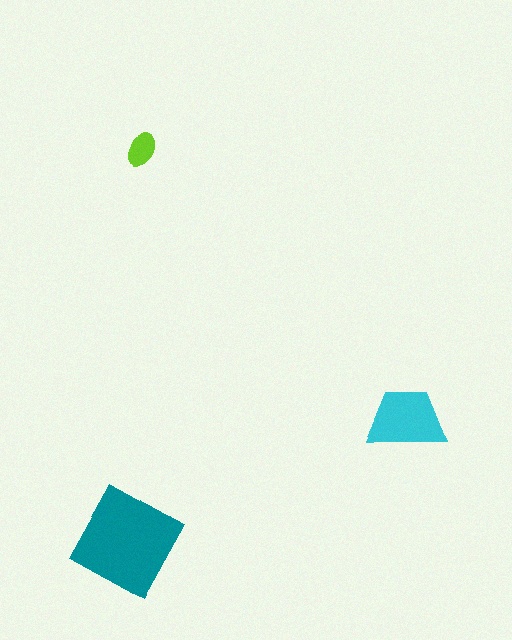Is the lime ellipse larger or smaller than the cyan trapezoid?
Smaller.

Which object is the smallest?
The lime ellipse.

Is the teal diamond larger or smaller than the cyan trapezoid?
Larger.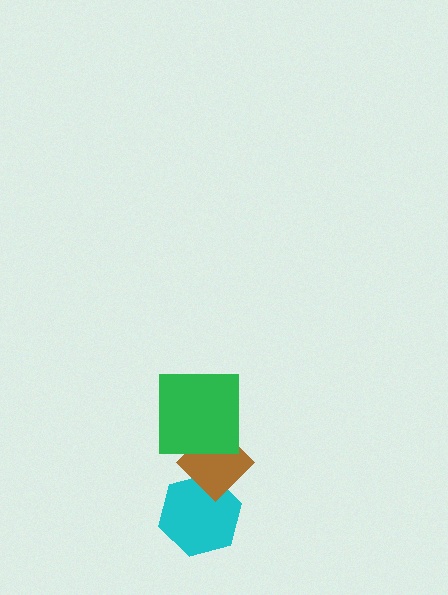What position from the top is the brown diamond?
The brown diamond is 2nd from the top.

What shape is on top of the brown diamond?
The green square is on top of the brown diamond.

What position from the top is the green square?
The green square is 1st from the top.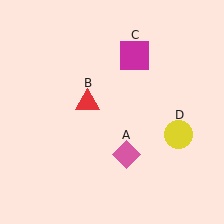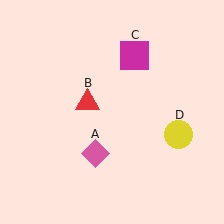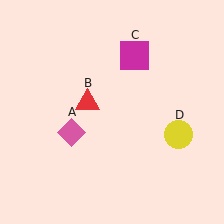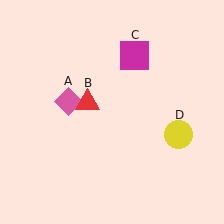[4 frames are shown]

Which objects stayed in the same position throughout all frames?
Red triangle (object B) and magenta square (object C) and yellow circle (object D) remained stationary.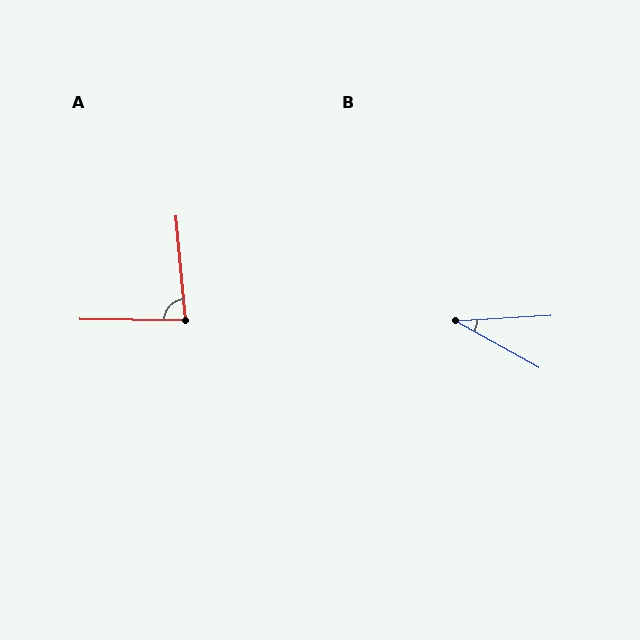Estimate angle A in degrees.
Approximately 84 degrees.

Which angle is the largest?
A, at approximately 84 degrees.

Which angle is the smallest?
B, at approximately 32 degrees.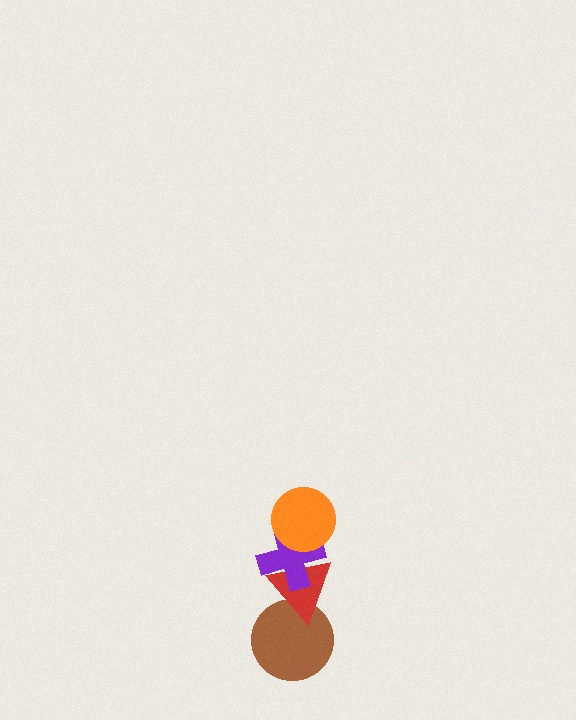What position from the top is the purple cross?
The purple cross is 2nd from the top.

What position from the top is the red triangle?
The red triangle is 3rd from the top.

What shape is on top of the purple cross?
The orange circle is on top of the purple cross.